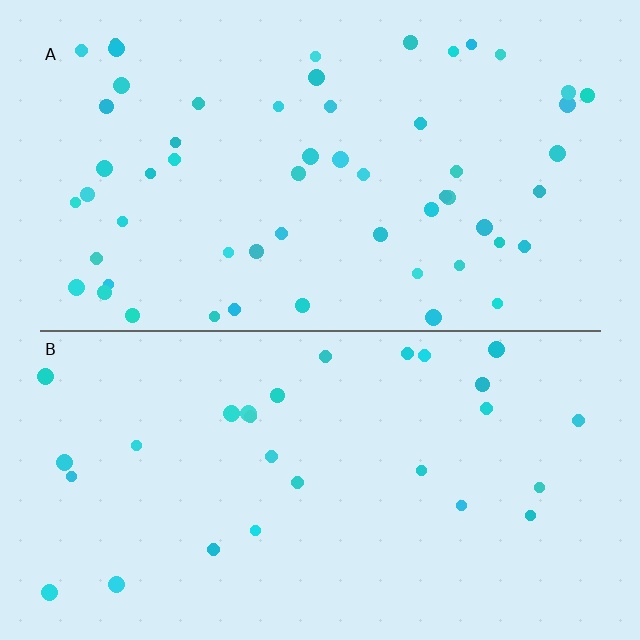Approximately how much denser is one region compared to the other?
Approximately 2.0× — region A over region B.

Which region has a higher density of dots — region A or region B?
A (the top).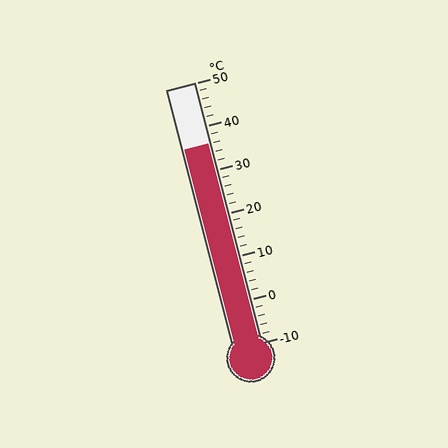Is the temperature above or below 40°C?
The temperature is below 40°C.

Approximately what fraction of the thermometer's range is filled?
The thermometer is filled to approximately 75% of its range.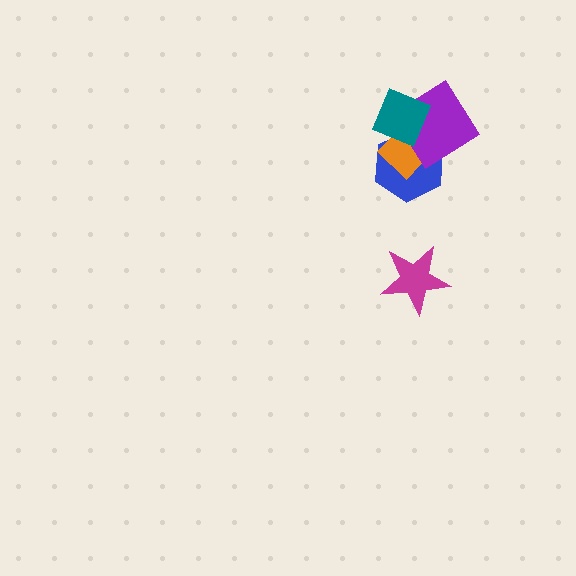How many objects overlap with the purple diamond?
3 objects overlap with the purple diamond.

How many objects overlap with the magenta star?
0 objects overlap with the magenta star.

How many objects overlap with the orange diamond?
3 objects overlap with the orange diamond.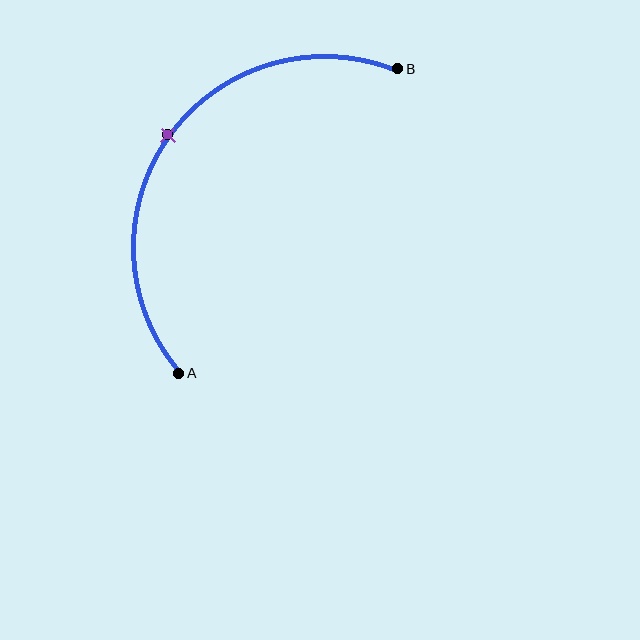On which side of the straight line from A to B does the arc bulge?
The arc bulges above and to the left of the straight line connecting A and B.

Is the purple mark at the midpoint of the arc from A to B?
Yes. The purple mark lies on the arc at equal arc-length from both A and B — it is the arc midpoint.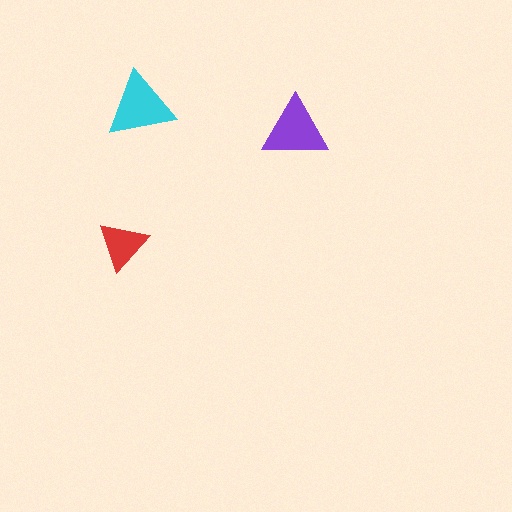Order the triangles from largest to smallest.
the cyan one, the purple one, the red one.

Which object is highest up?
The cyan triangle is topmost.